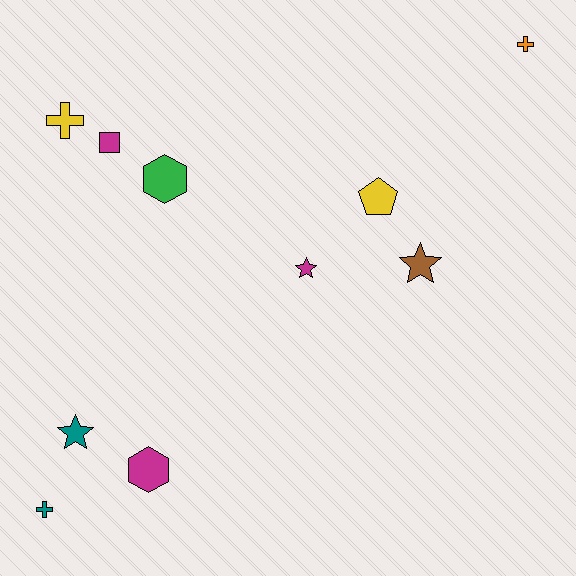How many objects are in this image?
There are 10 objects.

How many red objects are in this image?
There are no red objects.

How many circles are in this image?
There are no circles.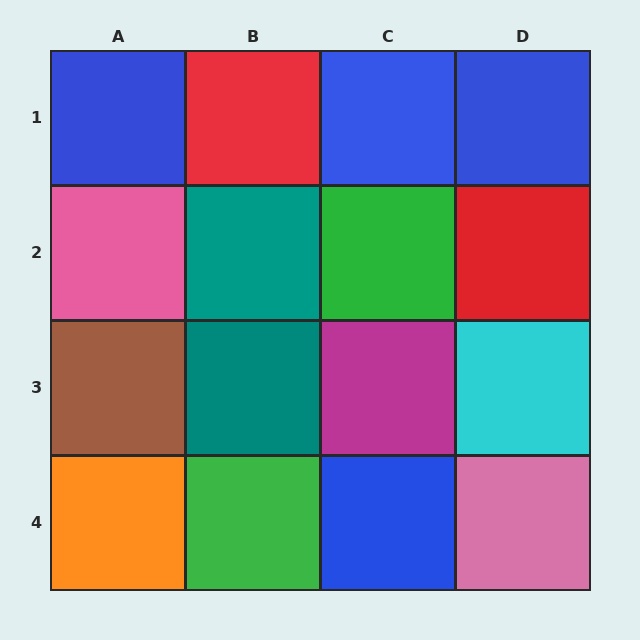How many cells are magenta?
1 cell is magenta.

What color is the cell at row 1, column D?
Blue.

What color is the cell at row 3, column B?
Teal.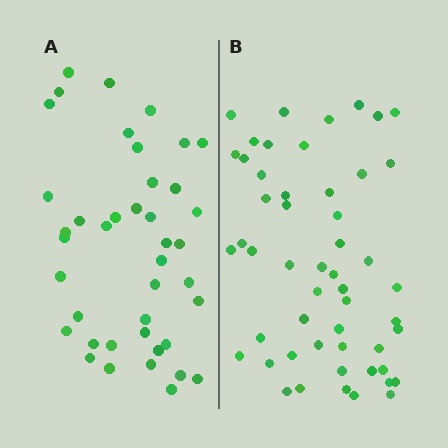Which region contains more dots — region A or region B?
Region B (the right region) has more dots.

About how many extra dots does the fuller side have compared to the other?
Region B has roughly 12 or so more dots than region A.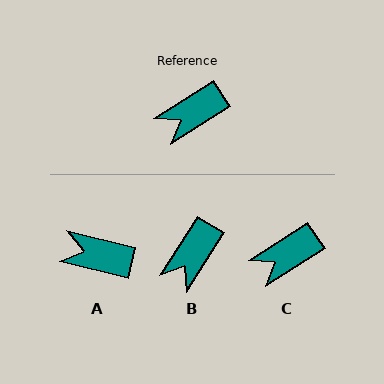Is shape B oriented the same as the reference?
No, it is off by about 25 degrees.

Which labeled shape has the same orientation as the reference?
C.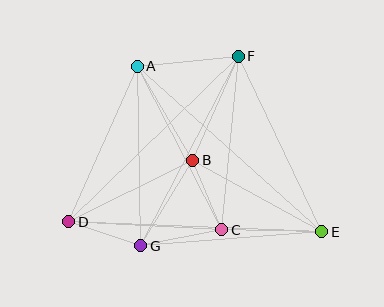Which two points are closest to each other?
Points B and C are closest to each other.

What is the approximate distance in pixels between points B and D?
The distance between B and D is approximately 138 pixels.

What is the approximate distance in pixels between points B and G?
The distance between B and G is approximately 100 pixels.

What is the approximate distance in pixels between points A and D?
The distance between A and D is approximately 169 pixels.